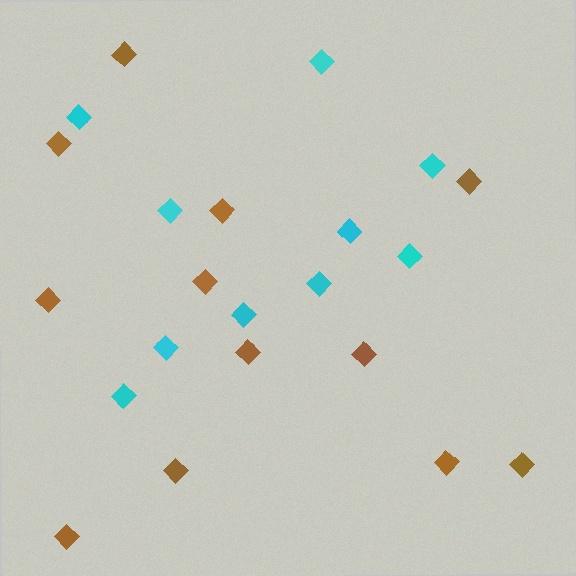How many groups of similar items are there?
There are 2 groups: one group of cyan diamonds (10) and one group of brown diamonds (12).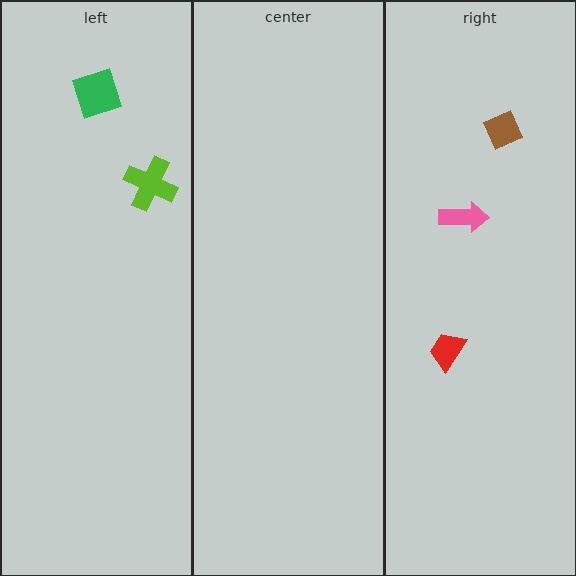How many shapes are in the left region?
2.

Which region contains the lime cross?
The left region.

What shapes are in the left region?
The green square, the lime cross.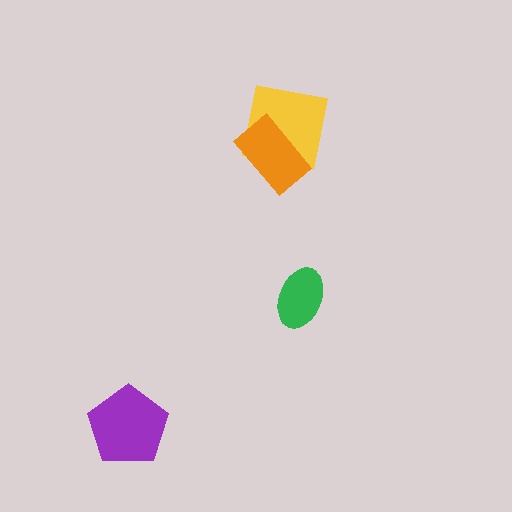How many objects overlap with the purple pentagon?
0 objects overlap with the purple pentagon.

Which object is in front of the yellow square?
The orange rectangle is in front of the yellow square.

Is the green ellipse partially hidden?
No, no other shape covers it.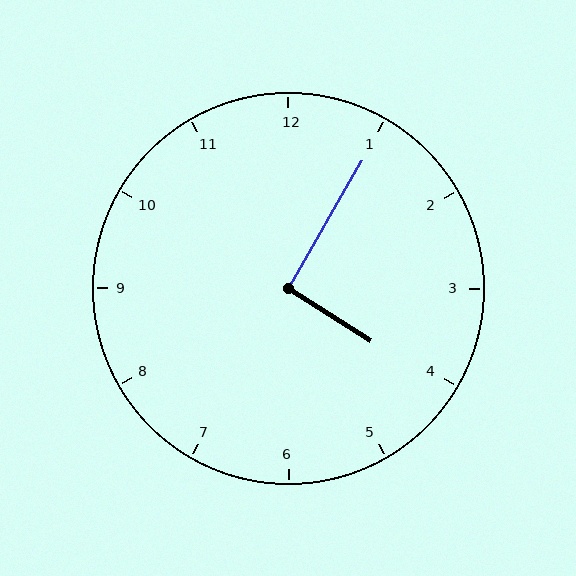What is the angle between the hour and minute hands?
Approximately 92 degrees.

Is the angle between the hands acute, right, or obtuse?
It is right.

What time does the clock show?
4:05.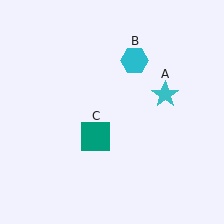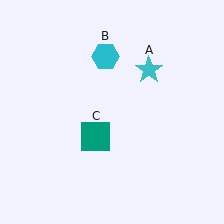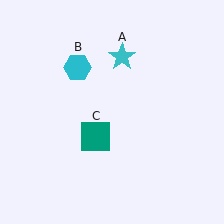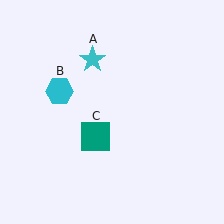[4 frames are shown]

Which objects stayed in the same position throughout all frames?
Teal square (object C) remained stationary.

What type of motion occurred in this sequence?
The cyan star (object A), cyan hexagon (object B) rotated counterclockwise around the center of the scene.